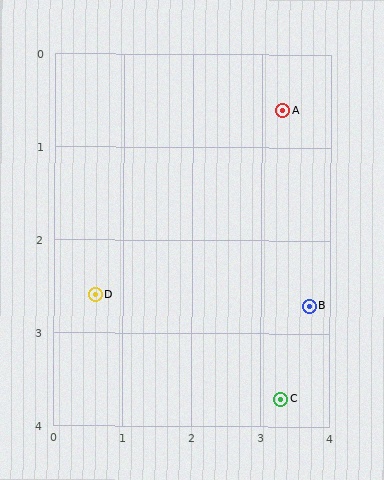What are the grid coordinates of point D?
Point D is at approximately (0.6, 2.6).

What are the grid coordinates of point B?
Point B is at approximately (3.7, 2.7).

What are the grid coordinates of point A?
Point A is at approximately (3.3, 0.6).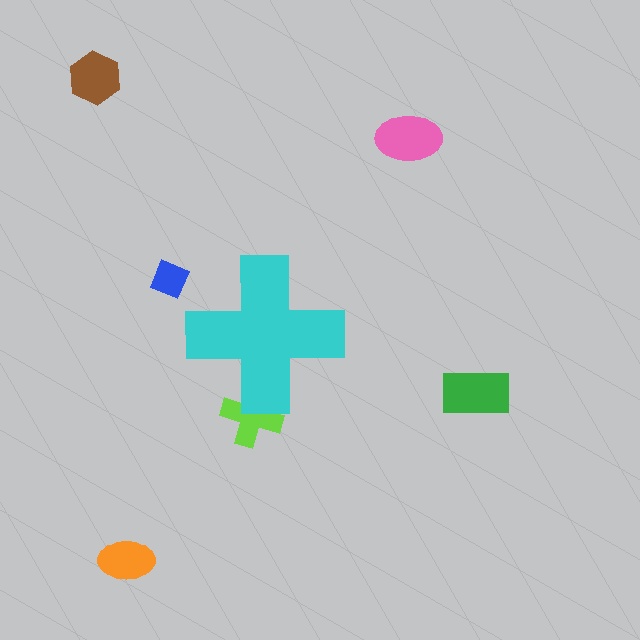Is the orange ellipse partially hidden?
No, the orange ellipse is fully visible.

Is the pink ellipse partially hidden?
No, the pink ellipse is fully visible.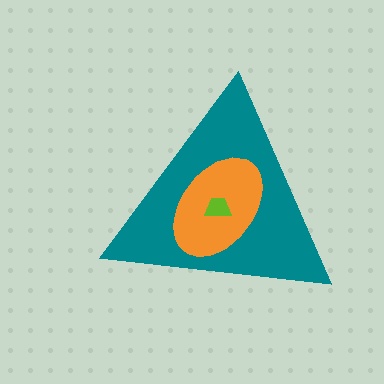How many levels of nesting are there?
3.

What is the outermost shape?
The teal triangle.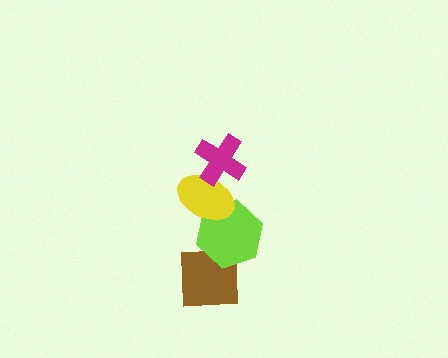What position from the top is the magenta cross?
The magenta cross is 1st from the top.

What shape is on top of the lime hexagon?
The yellow ellipse is on top of the lime hexagon.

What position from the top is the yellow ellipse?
The yellow ellipse is 2nd from the top.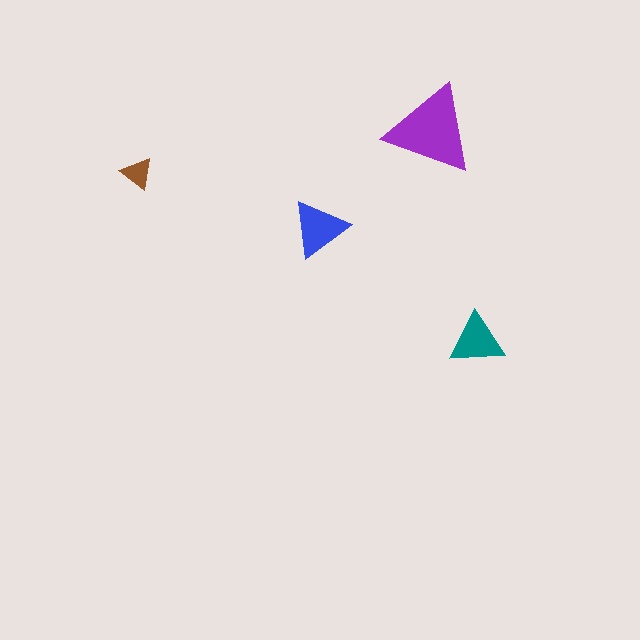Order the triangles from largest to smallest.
the purple one, the blue one, the teal one, the brown one.